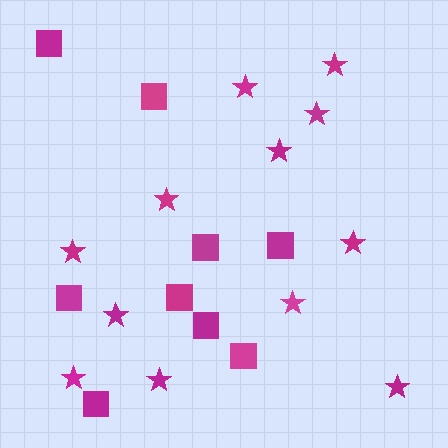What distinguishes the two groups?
There are 2 groups: one group of stars (12) and one group of squares (9).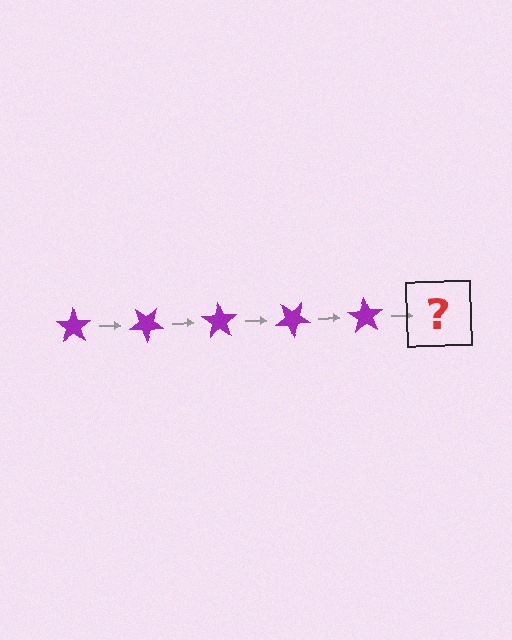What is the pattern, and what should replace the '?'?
The pattern is that the star rotates 35 degrees each step. The '?' should be a purple star rotated 175 degrees.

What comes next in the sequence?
The next element should be a purple star rotated 175 degrees.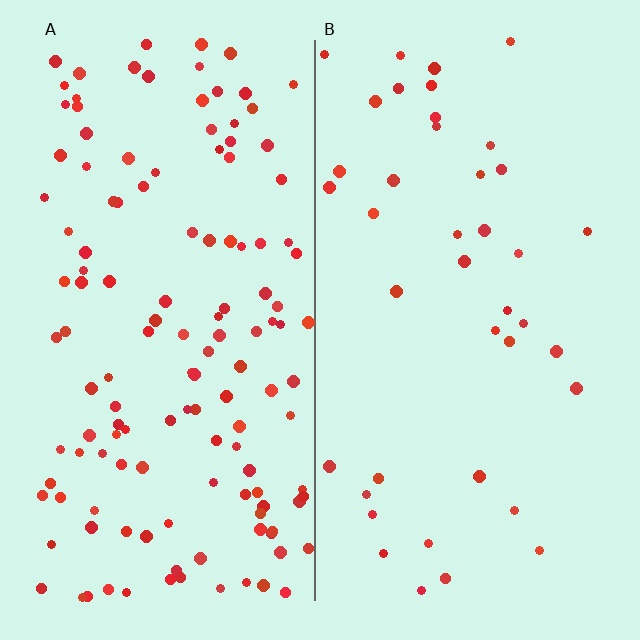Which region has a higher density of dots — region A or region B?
A (the left).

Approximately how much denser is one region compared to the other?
Approximately 3.3× — region A over region B.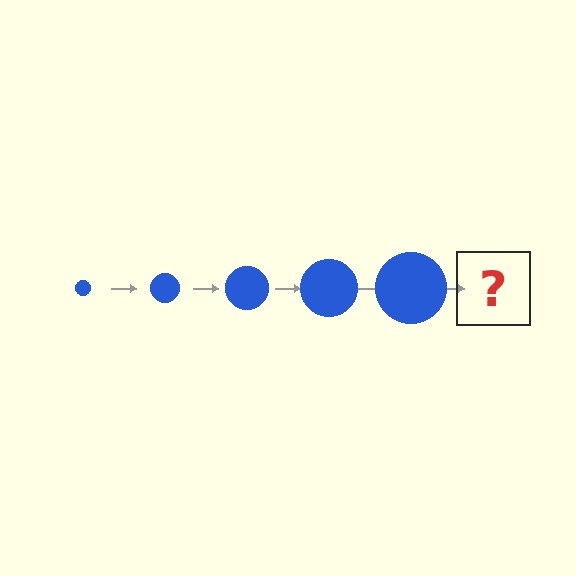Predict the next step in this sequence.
The next step is a blue circle, larger than the previous one.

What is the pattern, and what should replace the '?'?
The pattern is that the circle gets progressively larger each step. The '?' should be a blue circle, larger than the previous one.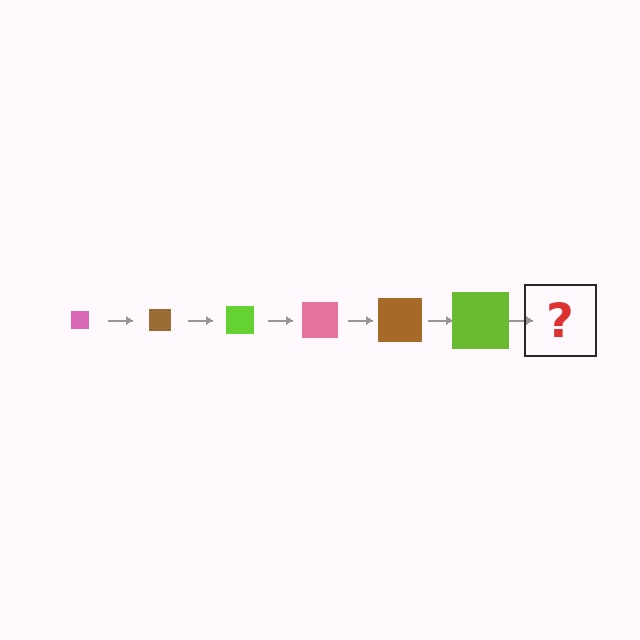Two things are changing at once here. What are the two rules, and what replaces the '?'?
The two rules are that the square grows larger each step and the color cycles through pink, brown, and lime. The '?' should be a pink square, larger than the previous one.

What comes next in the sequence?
The next element should be a pink square, larger than the previous one.